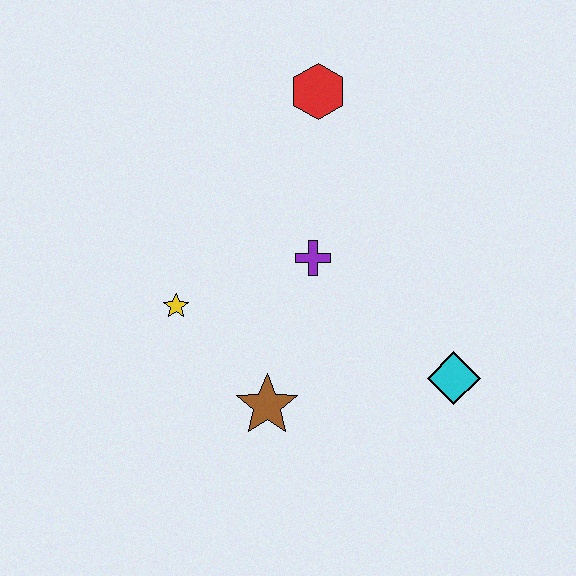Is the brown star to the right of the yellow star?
Yes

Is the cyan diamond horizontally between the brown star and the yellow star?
No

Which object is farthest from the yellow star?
The cyan diamond is farthest from the yellow star.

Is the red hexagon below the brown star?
No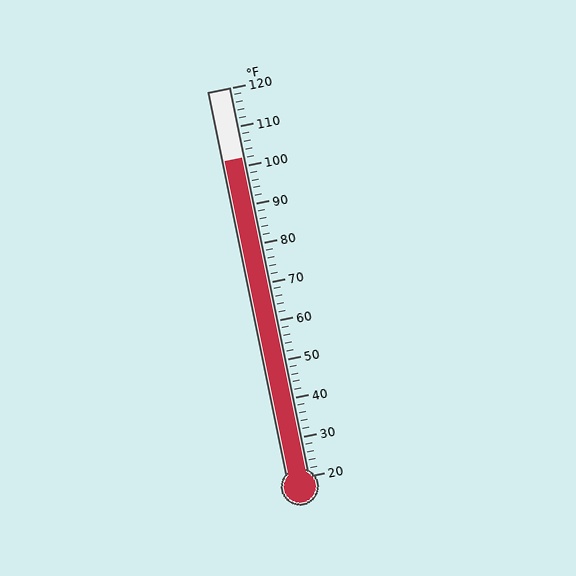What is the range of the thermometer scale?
The thermometer scale ranges from 20°F to 120°F.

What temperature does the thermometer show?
The thermometer shows approximately 102°F.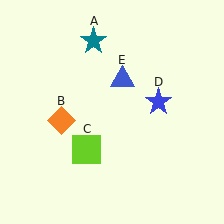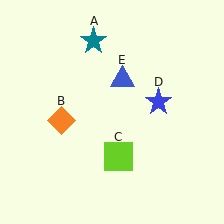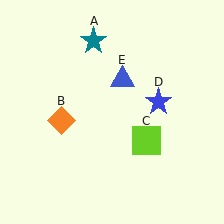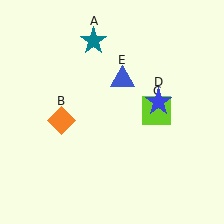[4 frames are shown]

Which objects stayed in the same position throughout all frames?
Teal star (object A) and orange diamond (object B) and blue star (object D) and blue triangle (object E) remained stationary.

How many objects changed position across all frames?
1 object changed position: lime square (object C).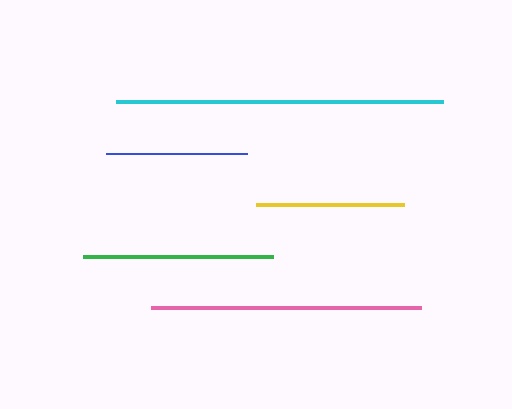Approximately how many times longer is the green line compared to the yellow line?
The green line is approximately 1.3 times the length of the yellow line.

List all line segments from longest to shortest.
From longest to shortest: cyan, pink, green, yellow, blue.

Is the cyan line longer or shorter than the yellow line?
The cyan line is longer than the yellow line.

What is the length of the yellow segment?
The yellow segment is approximately 148 pixels long.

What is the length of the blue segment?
The blue segment is approximately 141 pixels long.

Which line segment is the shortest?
The blue line is the shortest at approximately 141 pixels.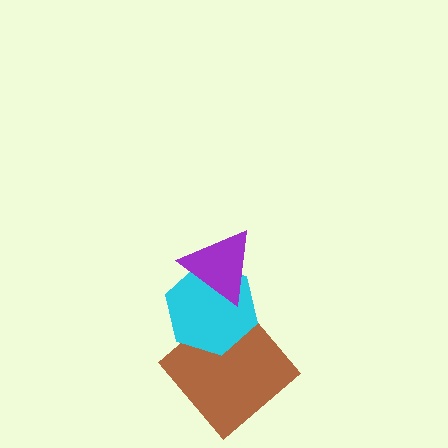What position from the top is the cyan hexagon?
The cyan hexagon is 2nd from the top.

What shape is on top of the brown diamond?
The cyan hexagon is on top of the brown diamond.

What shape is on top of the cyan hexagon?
The purple triangle is on top of the cyan hexagon.